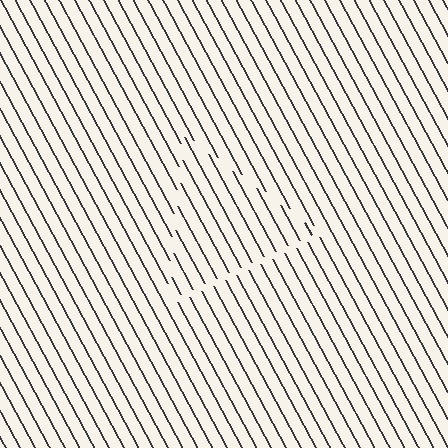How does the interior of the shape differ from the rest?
The interior of the shape contains the same grating, shifted by half a period — the contour is defined by the phase discontinuity where line-ends from the inner and outer gratings abut.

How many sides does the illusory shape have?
3 sides — the line-ends trace a triangle.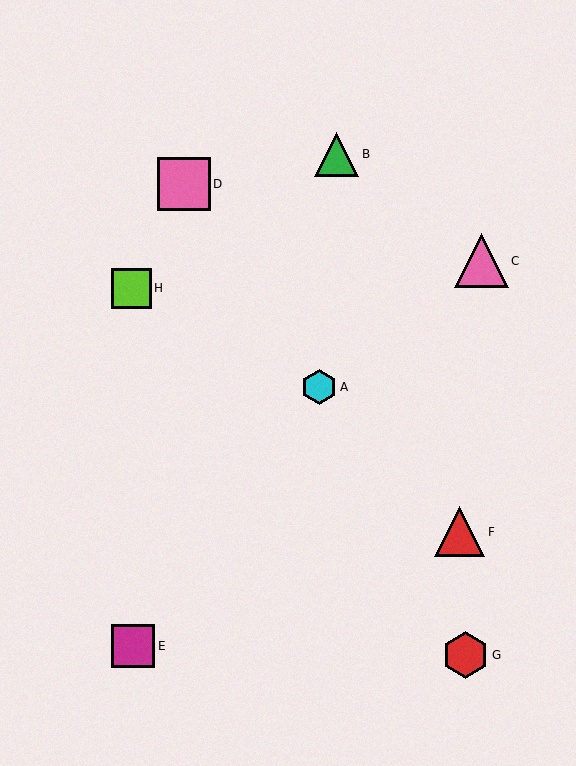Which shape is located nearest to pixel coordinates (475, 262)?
The pink triangle (labeled C) at (481, 261) is nearest to that location.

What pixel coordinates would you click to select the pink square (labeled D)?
Click at (184, 184) to select the pink square D.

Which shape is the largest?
The pink triangle (labeled C) is the largest.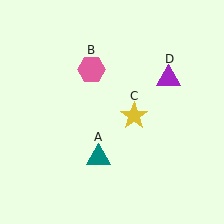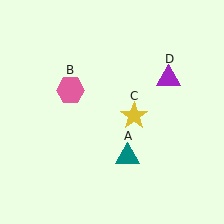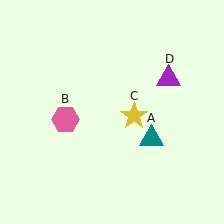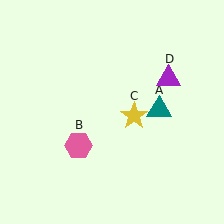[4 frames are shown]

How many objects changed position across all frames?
2 objects changed position: teal triangle (object A), pink hexagon (object B).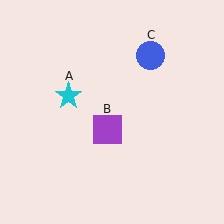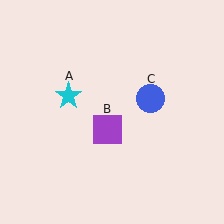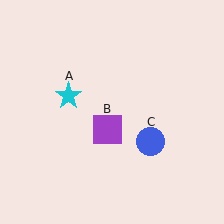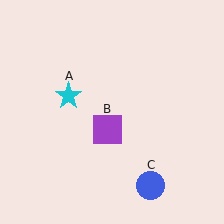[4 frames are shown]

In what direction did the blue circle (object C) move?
The blue circle (object C) moved down.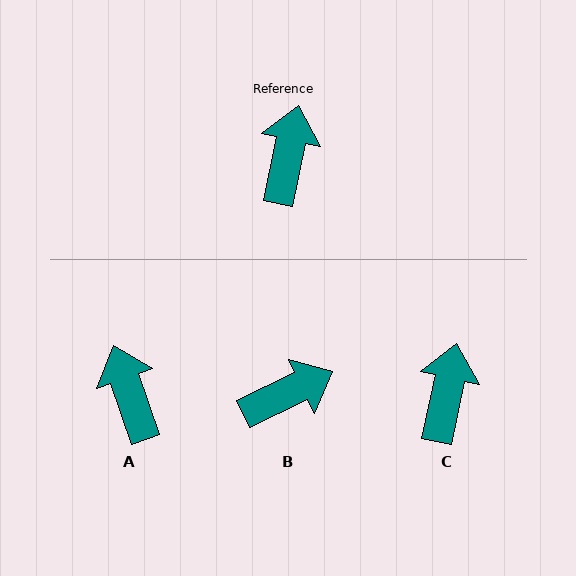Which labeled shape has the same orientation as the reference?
C.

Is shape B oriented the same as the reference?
No, it is off by about 52 degrees.